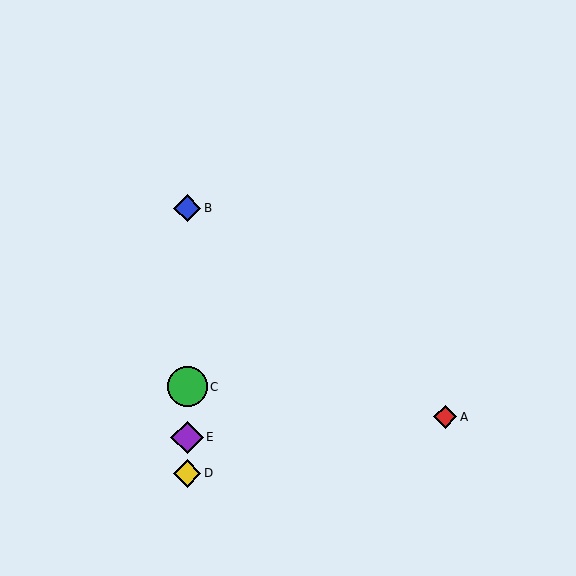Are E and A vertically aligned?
No, E is at x≈187 and A is at x≈445.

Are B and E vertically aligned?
Yes, both are at x≈187.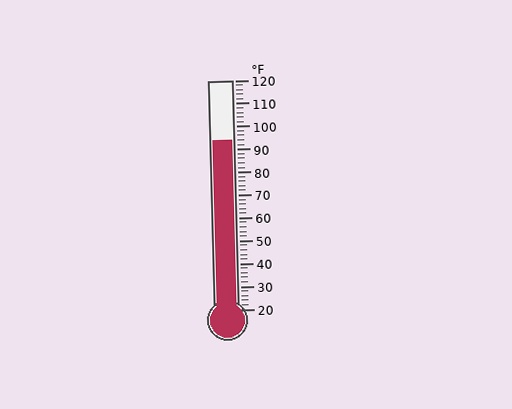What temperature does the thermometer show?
The thermometer shows approximately 94°F.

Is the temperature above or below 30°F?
The temperature is above 30°F.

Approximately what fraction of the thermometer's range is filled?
The thermometer is filled to approximately 75% of its range.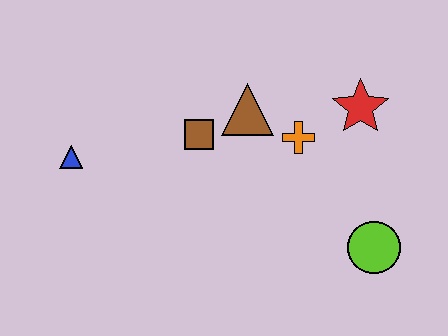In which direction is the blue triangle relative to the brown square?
The blue triangle is to the left of the brown square.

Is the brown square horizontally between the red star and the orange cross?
No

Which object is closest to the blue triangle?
The brown square is closest to the blue triangle.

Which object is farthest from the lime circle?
The blue triangle is farthest from the lime circle.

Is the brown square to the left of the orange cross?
Yes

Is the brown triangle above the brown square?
Yes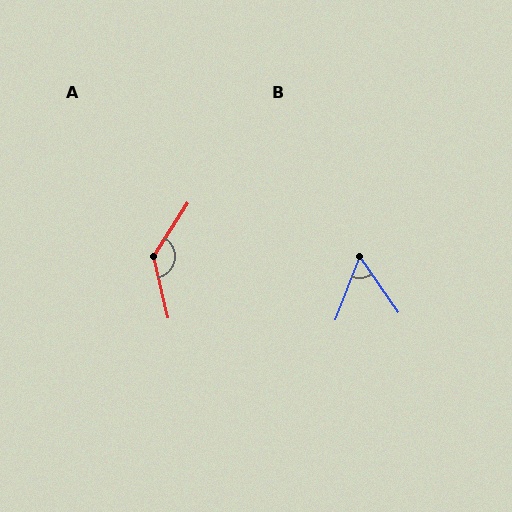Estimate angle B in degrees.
Approximately 56 degrees.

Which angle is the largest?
A, at approximately 134 degrees.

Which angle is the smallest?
B, at approximately 56 degrees.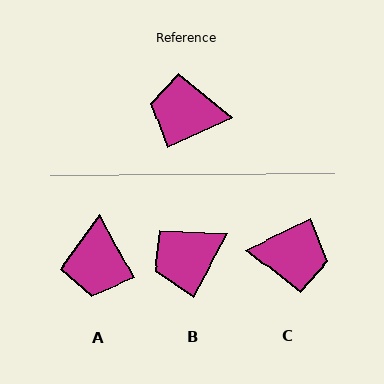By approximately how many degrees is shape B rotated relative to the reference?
Approximately 36 degrees counter-clockwise.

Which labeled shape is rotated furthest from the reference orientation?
C, about 179 degrees away.